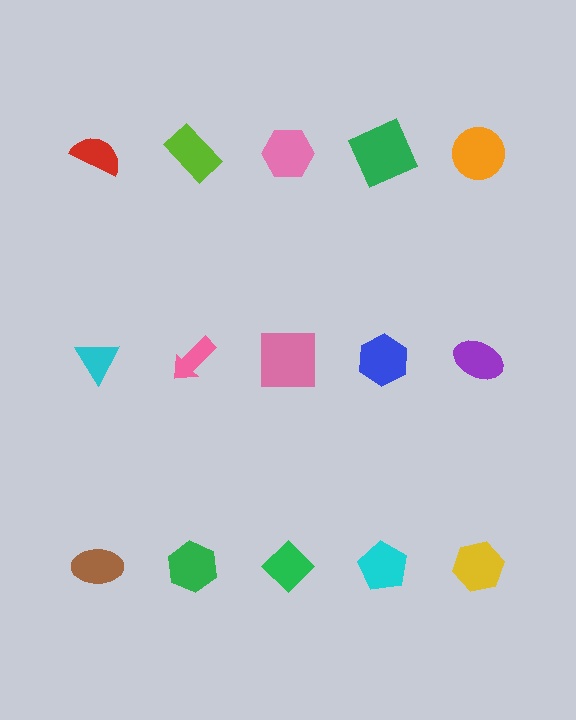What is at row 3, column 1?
A brown ellipse.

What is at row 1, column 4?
A green square.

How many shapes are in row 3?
5 shapes.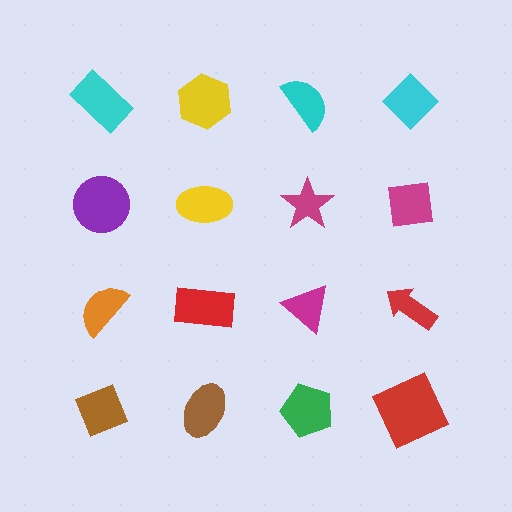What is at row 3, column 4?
A red arrow.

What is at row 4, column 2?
A brown ellipse.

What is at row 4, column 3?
A green pentagon.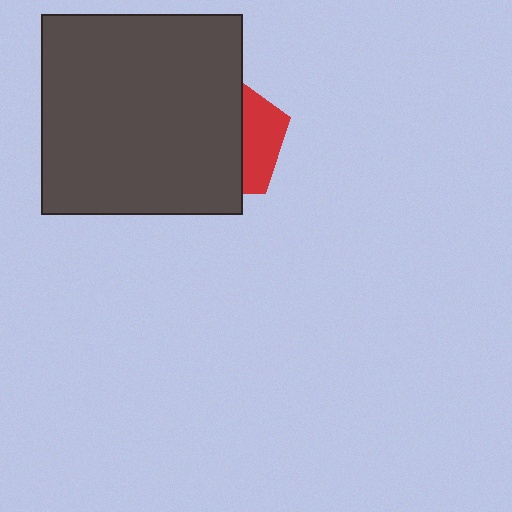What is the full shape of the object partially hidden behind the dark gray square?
The partially hidden object is a red pentagon.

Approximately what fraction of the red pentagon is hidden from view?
Roughly 69% of the red pentagon is hidden behind the dark gray square.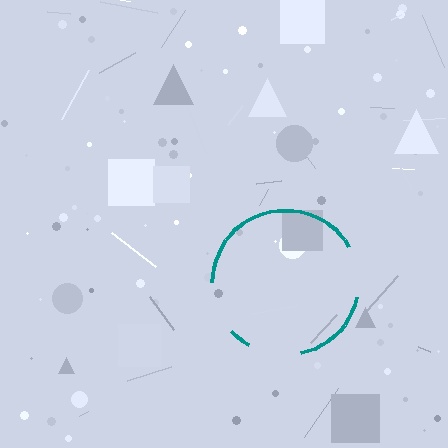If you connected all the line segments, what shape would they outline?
They would outline a circle.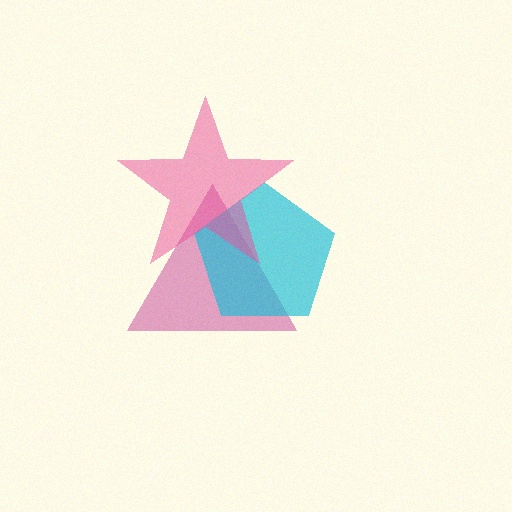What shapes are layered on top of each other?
The layered shapes are: a magenta triangle, a cyan pentagon, a pink star.